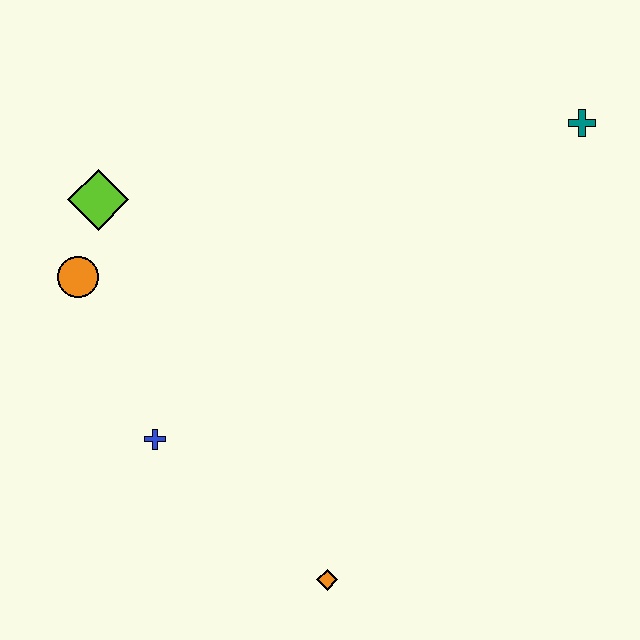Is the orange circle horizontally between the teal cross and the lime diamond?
No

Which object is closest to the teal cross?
The lime diamond is closest to the teal cross.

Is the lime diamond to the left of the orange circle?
No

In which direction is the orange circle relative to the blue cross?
The orange circle is above the blue cross.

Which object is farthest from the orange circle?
The teal cross is farthest from the orange circle.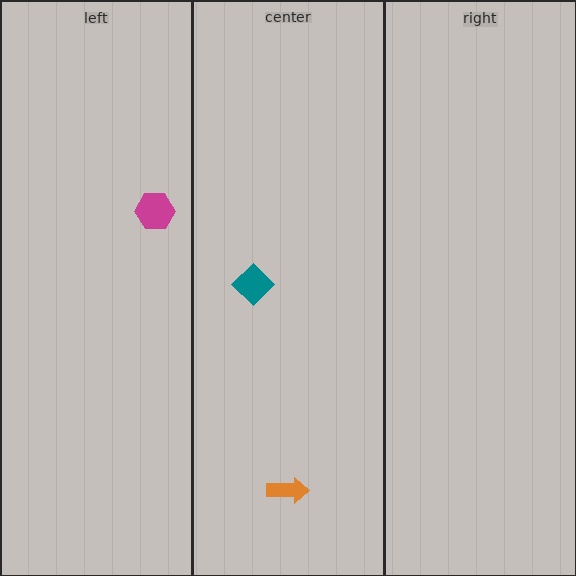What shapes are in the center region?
The orange arrow, the teal diamond.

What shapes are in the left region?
The magenta hexagon.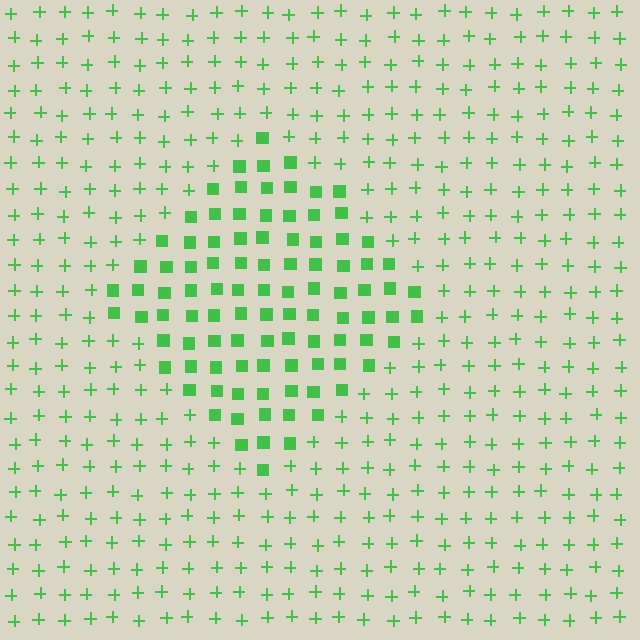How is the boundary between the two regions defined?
The boundary is defined by a change in element shape: squares inside vs. plus signs outside. All elements share the same color and spacing.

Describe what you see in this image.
The image is filled with small green elements arranged in a uniform grid. A diamond-shaped region contains squares, while the surrounding area contains plus signs. The boundary is defined purely by the change in element shape.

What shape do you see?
I see a diamond.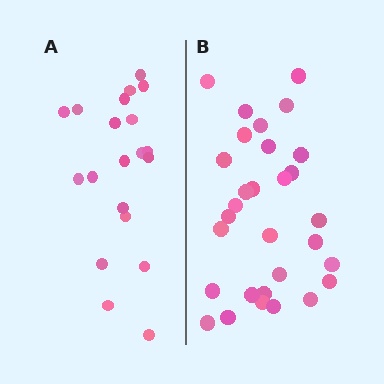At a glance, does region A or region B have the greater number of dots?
Region B (the right region) has more dots.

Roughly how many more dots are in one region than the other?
Region B has roughly 10 or so more dots than region A.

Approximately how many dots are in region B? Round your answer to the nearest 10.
About 30 dots.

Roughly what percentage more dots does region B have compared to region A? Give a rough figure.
About 50% more.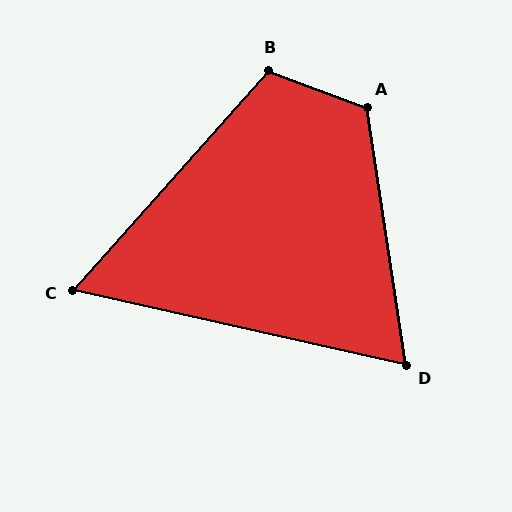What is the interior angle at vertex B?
Approximately 111 degrees (obtuse).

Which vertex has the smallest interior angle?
C, at approximately 61 degrees.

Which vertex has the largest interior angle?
A, at approximately 119 degrees.